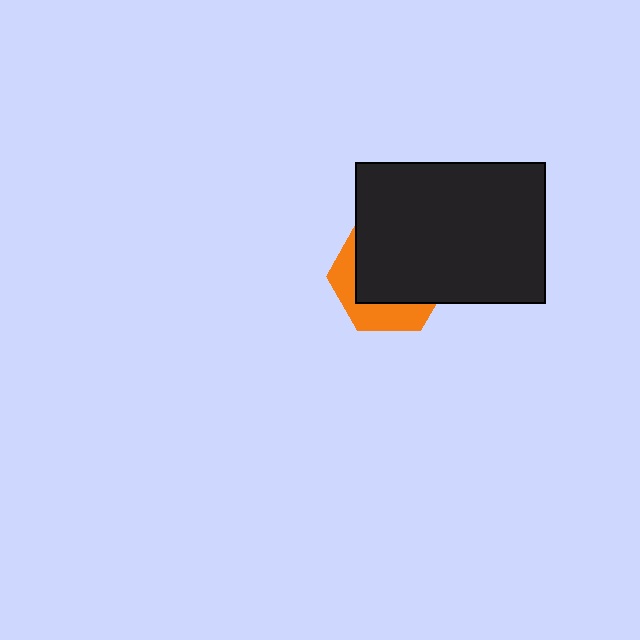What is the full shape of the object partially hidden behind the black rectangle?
The partially hidden object is an orange hexagon.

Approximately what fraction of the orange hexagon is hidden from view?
Roughly 66% of the orange hexagon is hidden behind the black rectangle.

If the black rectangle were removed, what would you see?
You would see the complete orange hexagon.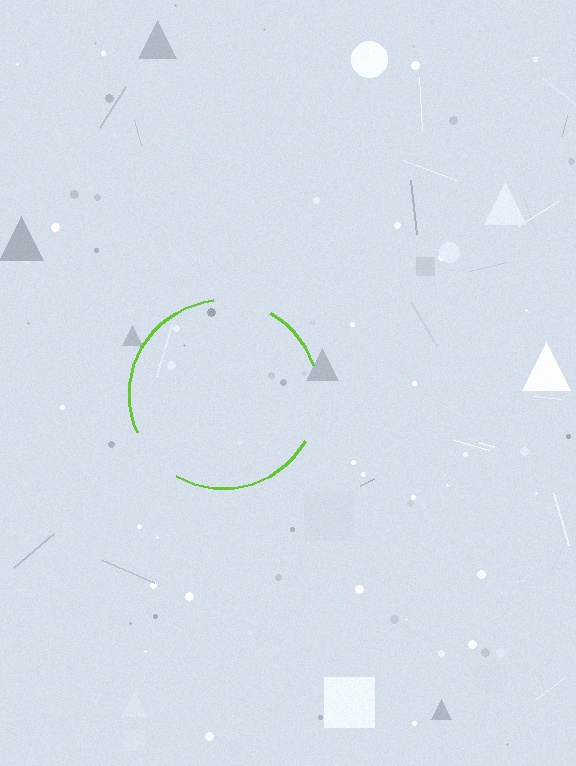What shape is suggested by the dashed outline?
The dashed outline suggests a circle.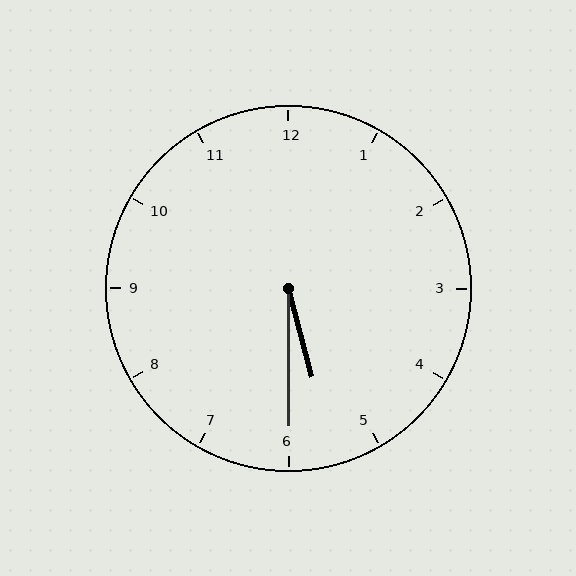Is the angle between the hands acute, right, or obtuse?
It is acute.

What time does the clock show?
5:30.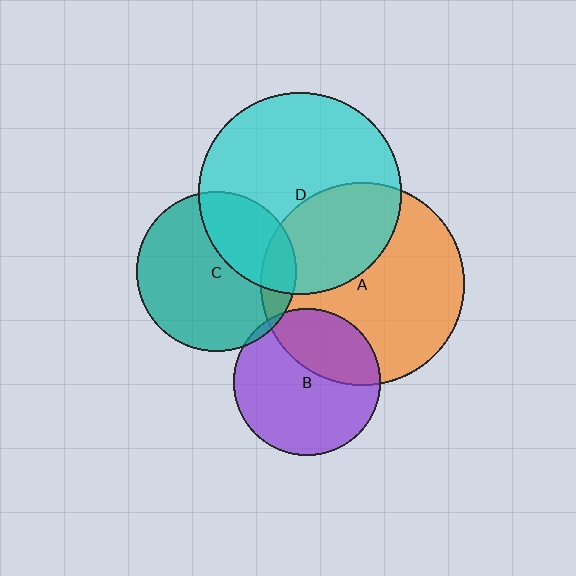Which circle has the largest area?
Circle A (orange).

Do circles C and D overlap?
Yes.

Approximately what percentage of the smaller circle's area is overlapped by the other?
Approximately 30%.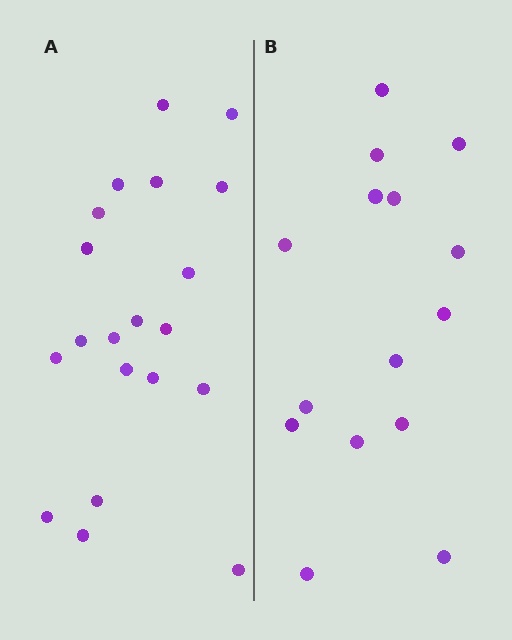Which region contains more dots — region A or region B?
Region A (the left region) has more dots.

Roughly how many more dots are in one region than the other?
Region A has about 5 more dots than region B.